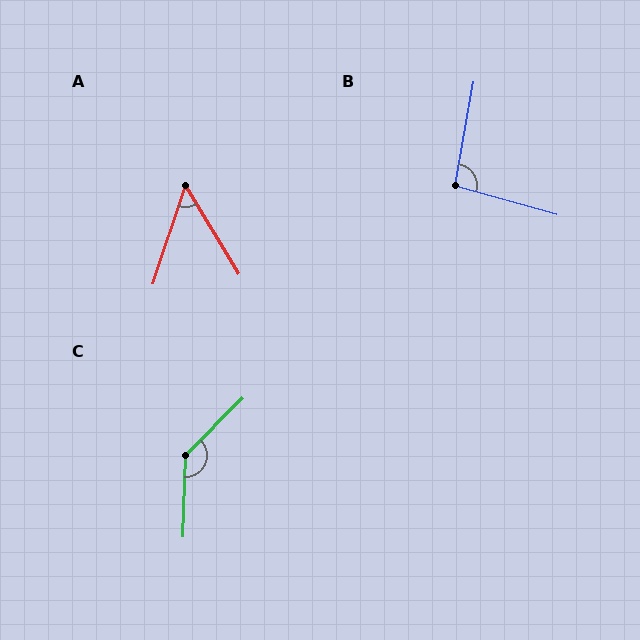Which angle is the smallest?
A, at approximately 49 degrees.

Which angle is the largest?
C, at approximately 137 degrees.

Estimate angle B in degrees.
Approximately 96 degrees.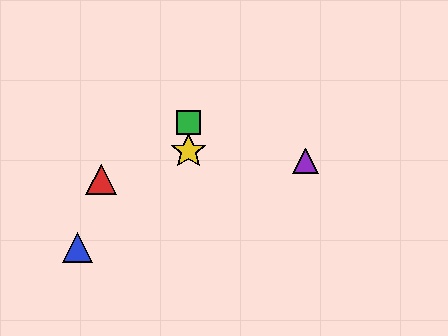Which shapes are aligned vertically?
The green square, the yellow star are aligned vertically.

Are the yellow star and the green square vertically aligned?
Yes, both are at x≈189.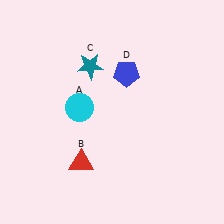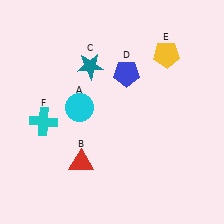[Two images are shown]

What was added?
A yellow pentagon (E), a cyan cross (F) were added in Image 2.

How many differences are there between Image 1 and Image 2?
There are 2 differences between the two images.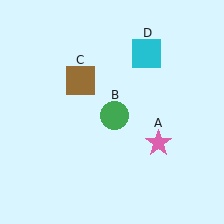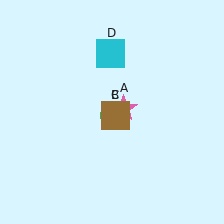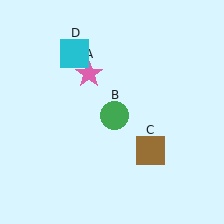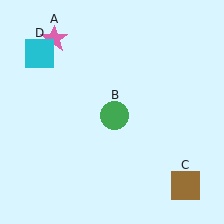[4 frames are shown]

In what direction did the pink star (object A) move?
The pink star (object A) moved up and to the left.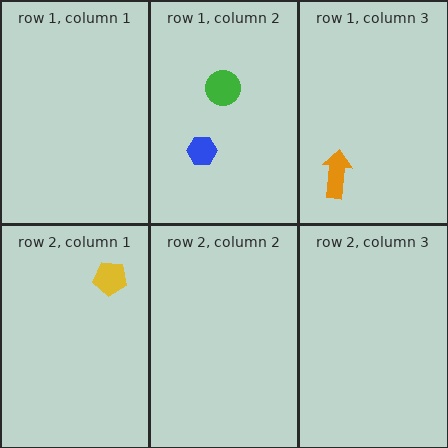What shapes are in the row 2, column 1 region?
The yellow pentagon.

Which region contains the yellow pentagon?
The row 2, column 1 region.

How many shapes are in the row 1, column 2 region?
2.